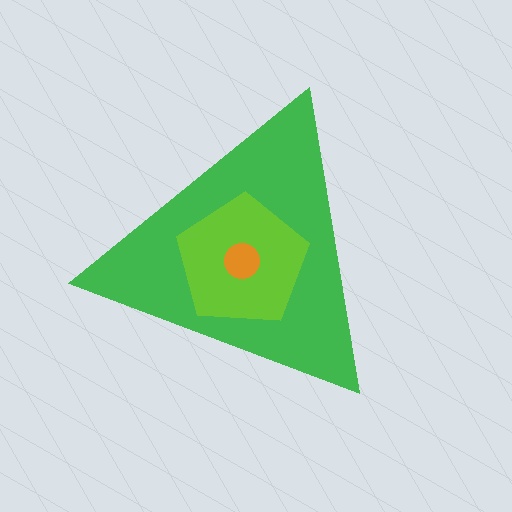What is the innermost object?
The orange circle.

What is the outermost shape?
The green triangle.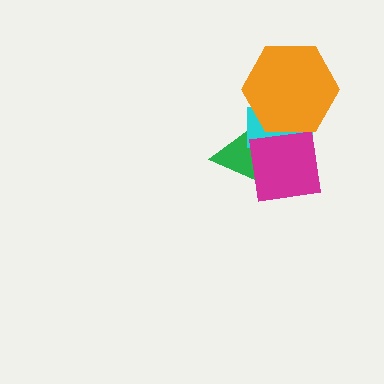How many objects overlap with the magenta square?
3 objects overlap with the magenta square.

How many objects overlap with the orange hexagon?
3 objects overlap with the orange hexagon.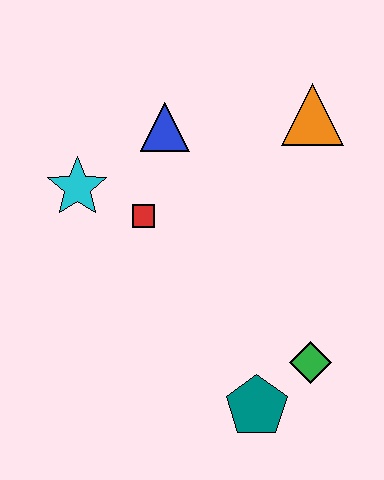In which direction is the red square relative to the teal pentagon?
The red square is above the teal pentagon.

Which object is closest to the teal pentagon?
The green diamond is closest to the teal pentagon.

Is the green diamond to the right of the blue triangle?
Yes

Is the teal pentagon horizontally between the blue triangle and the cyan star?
No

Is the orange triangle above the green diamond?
Yes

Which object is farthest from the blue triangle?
The teal pentagon is farthest from the blue triangle.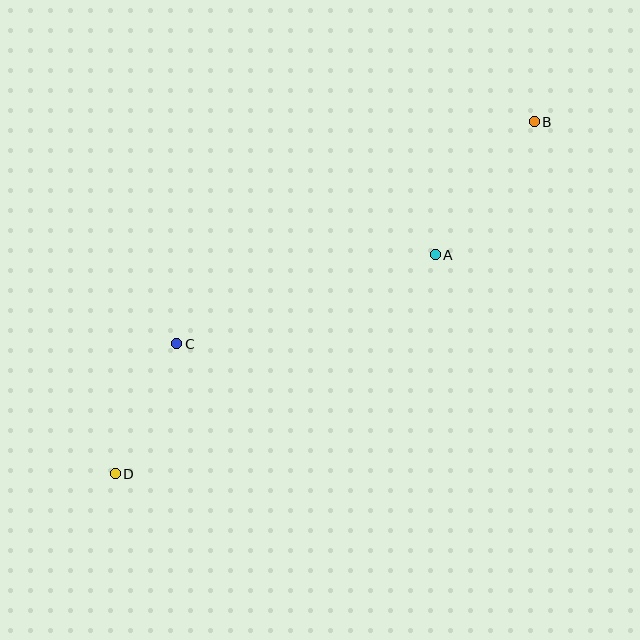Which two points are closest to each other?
Points C and D are closest to each other.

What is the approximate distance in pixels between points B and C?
The distance between B and C is approximately 421 pixels.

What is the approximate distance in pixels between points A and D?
The distance between A and D is approximately 387 pixels.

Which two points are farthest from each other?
Points B and D are farthest from each other.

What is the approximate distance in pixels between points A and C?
The distance between A and C is approximately 273 pixels.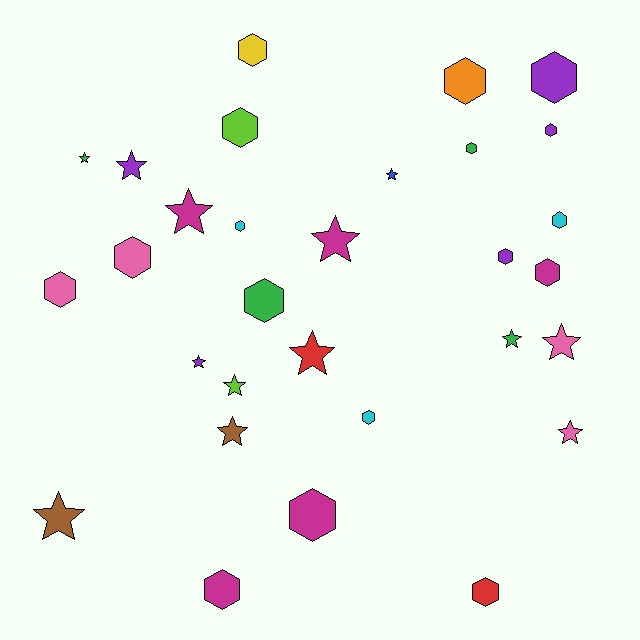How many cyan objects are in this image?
There are 3 cyan objects.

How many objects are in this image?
There are 30 objects.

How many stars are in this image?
There are 13 stars.